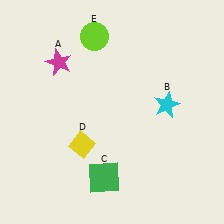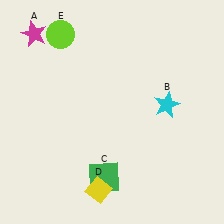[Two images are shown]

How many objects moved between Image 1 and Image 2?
3 objects moved between the two images.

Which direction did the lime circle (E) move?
The lime circle (E) moved left.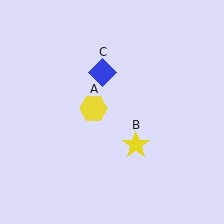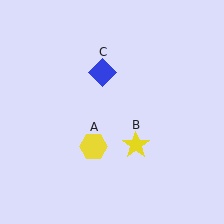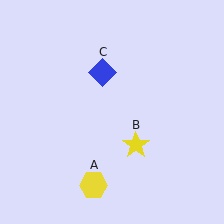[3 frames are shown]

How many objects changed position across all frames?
1 object changed position: yellow hexagon (object A).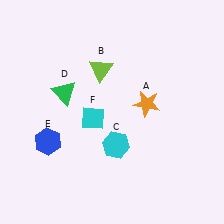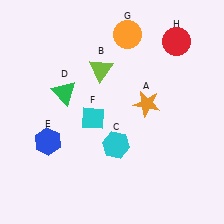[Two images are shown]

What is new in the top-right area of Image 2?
An orange circle (G) was added in the top-right area of Image 2.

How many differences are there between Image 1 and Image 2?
There are 2 differences between the two images.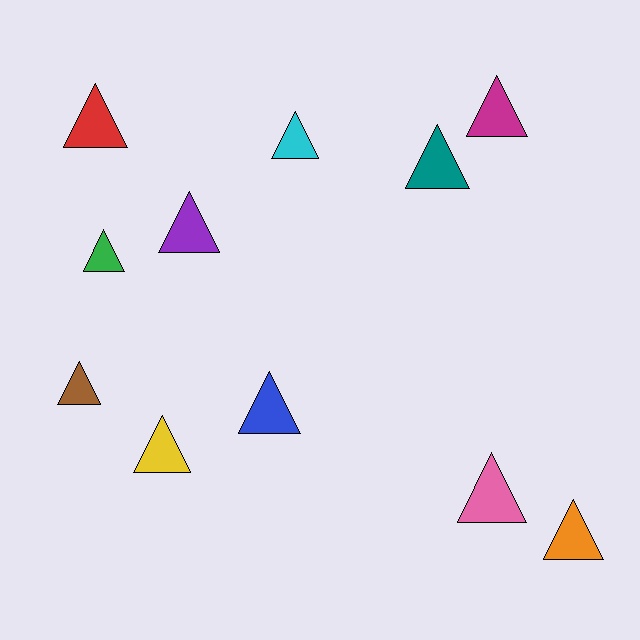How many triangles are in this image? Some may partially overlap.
There are 11 triangles.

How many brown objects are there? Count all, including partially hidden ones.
There is 1 brown object.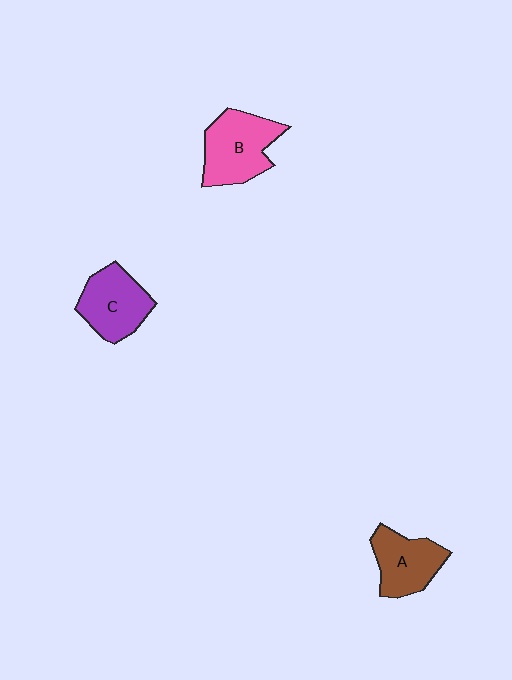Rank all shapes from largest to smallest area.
From largest to smallest: B (pink), C (purple), A (brown).